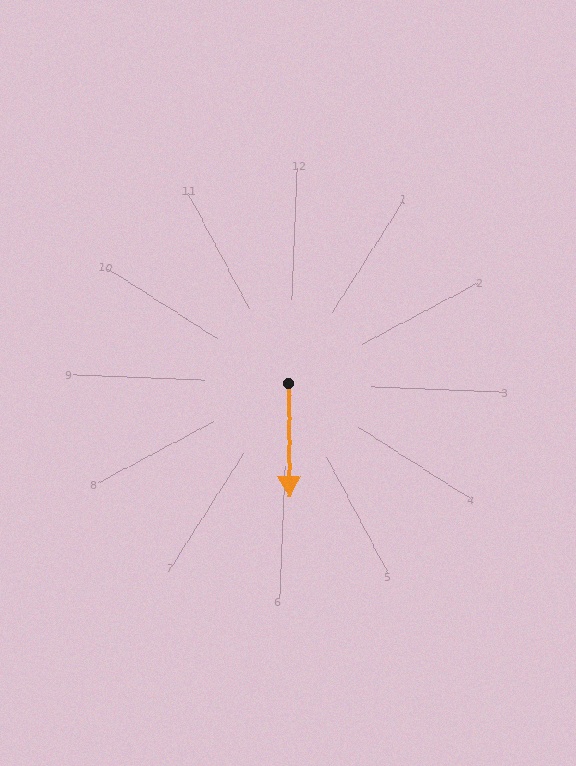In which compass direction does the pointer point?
South.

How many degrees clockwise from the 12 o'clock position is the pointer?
Approximately 177 degrees.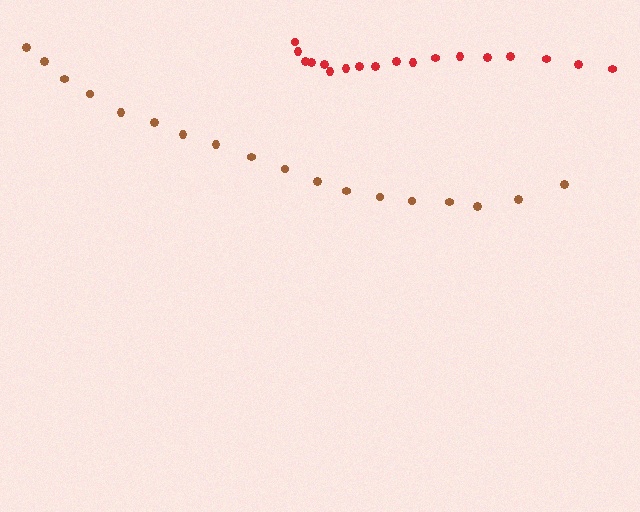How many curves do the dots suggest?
There are 2 distinct paths.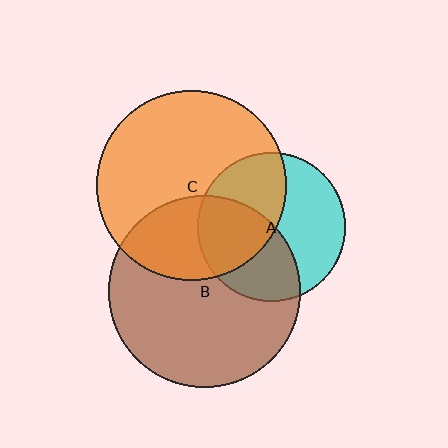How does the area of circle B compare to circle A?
Approximately 1.7 times.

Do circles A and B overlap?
Yes.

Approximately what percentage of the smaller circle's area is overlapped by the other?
Approximately 45%.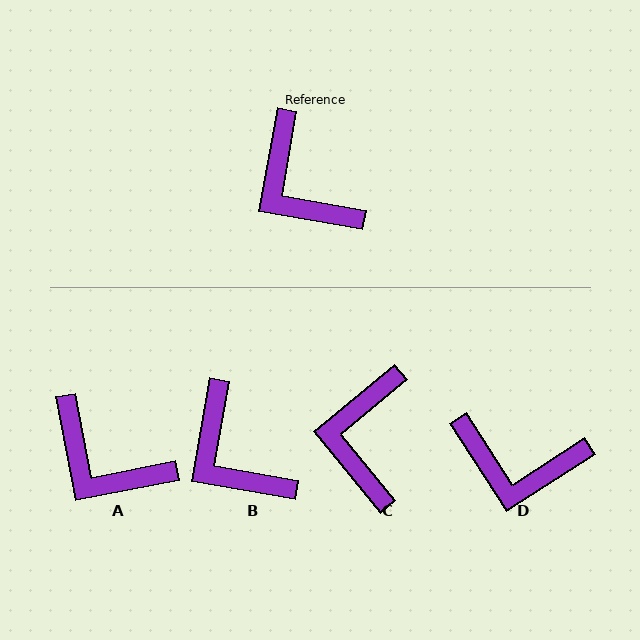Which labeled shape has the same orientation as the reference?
B.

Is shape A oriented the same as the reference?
No, it is off by about 21 degrees.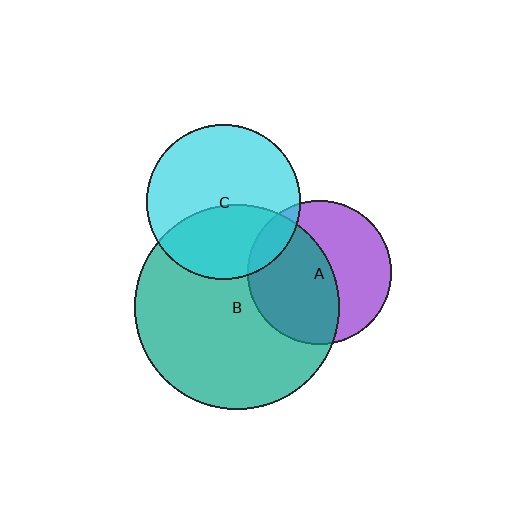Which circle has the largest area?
Circle B (teal).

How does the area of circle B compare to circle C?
Approximately 1.8 times.